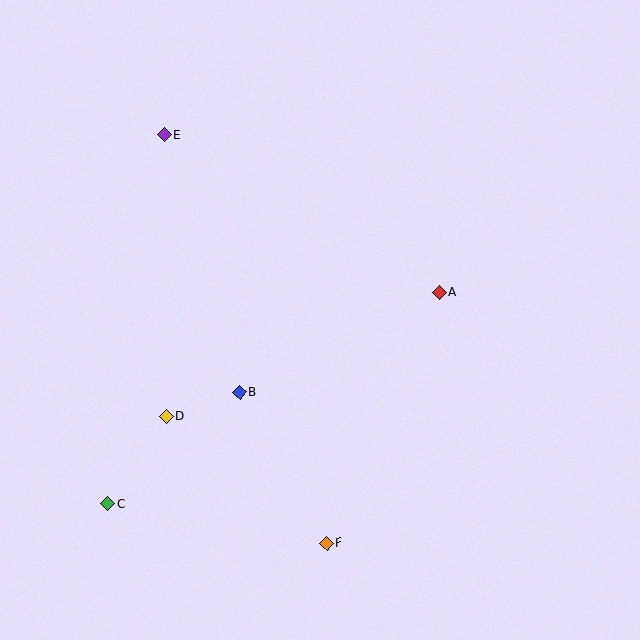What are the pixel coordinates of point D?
Point D is at (167, 416).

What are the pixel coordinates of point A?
Point A is at (439, 292).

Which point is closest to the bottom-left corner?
Point C is closest to the bottom-left corner.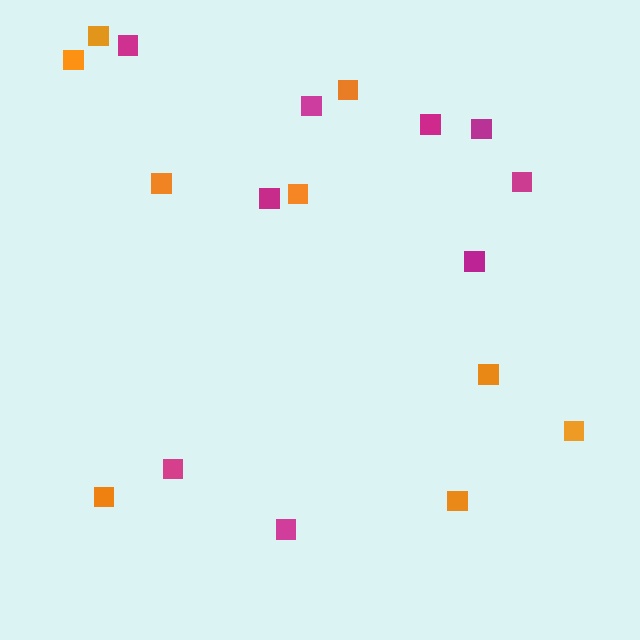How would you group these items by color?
There are 2 groups: one group of magenta squares (9) and one group of orange squares (9).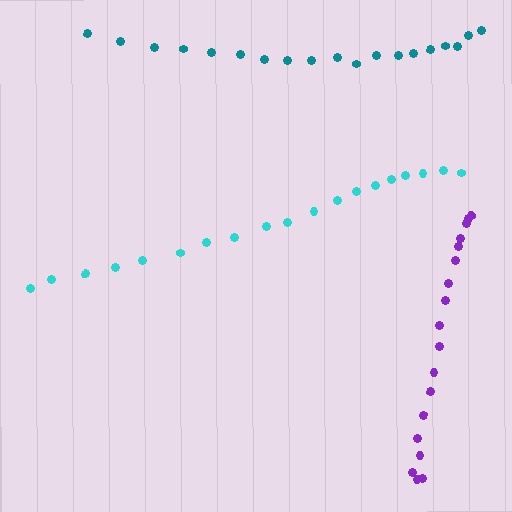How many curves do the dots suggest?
There are 3 distinct paths.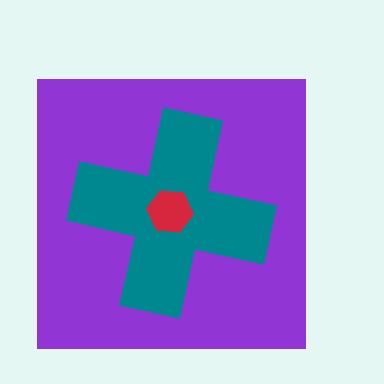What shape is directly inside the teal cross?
The red hexagon.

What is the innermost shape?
The red hexagon.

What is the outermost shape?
The purple square.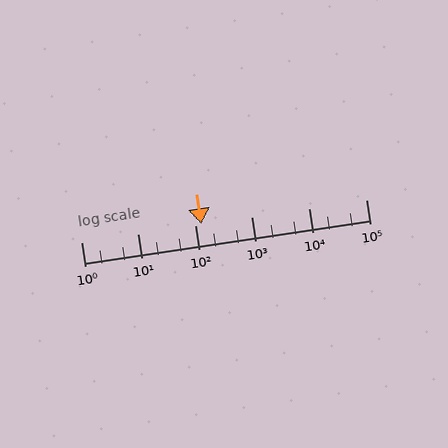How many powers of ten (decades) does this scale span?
The scale spans 5 decades, from 1 to 100000.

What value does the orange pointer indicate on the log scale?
The pointer indicates approximately 130.